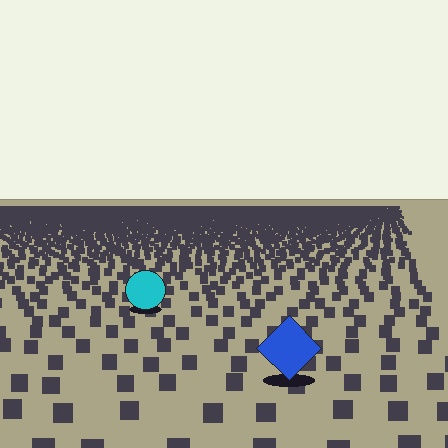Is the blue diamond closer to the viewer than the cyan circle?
Yes. The blue diamond is closer — you can tell from the texture gradient: the ground texture is coarser near it.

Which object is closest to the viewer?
The blue diamond is closest. The texture marks near it are larger and more spread out.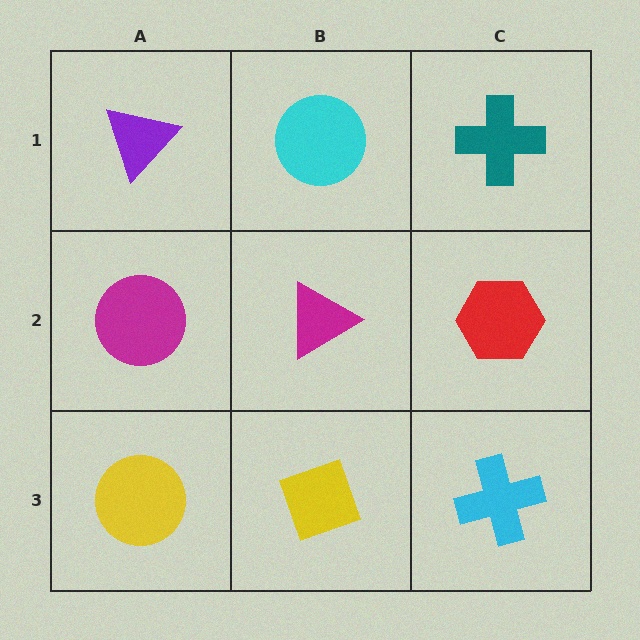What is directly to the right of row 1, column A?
A cyan circle.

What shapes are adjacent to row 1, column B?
A magenta triangle (row 2, column B), a purple triangle (row 1, column A), a teal cross (row 1, column C).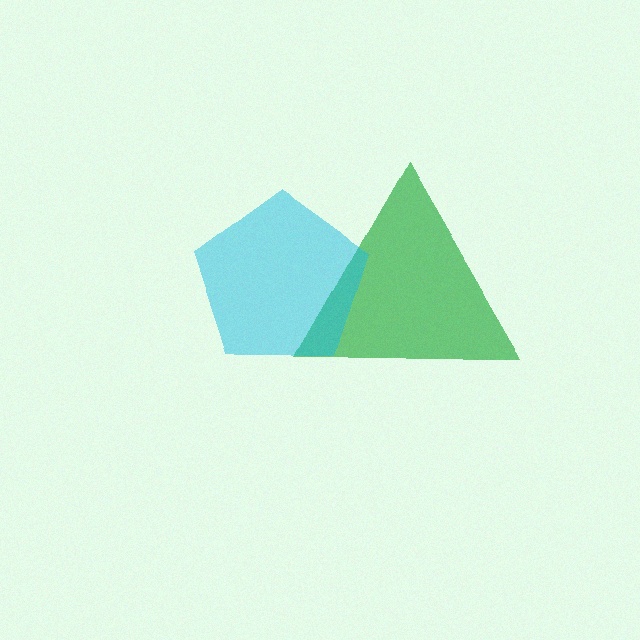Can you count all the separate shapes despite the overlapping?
Yes, there are 2 separate shapes.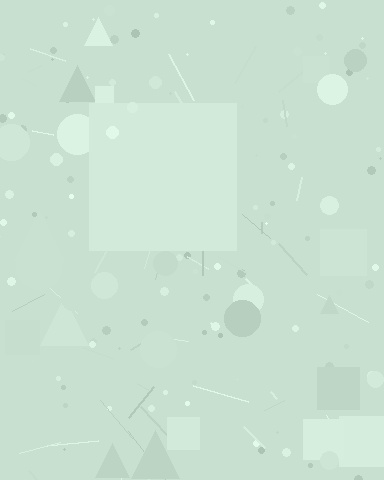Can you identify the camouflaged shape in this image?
The camouflaged shape is a square.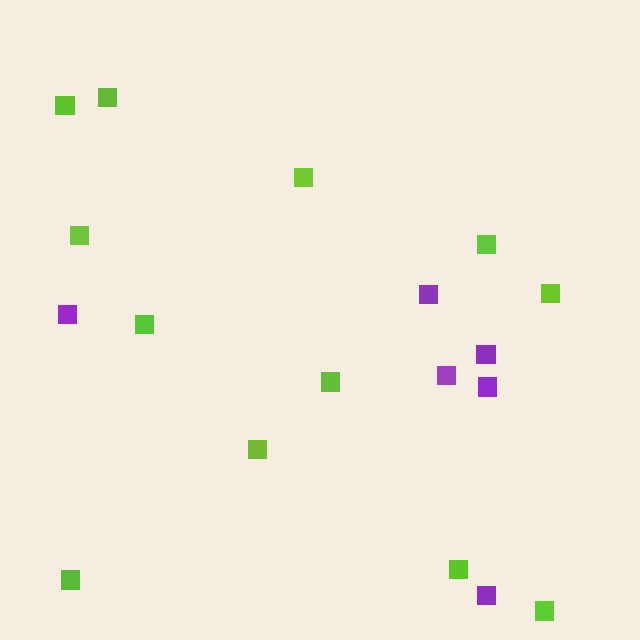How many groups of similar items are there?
There are 2 groups: one group of lime squares (12) and one group of purple squares (6).